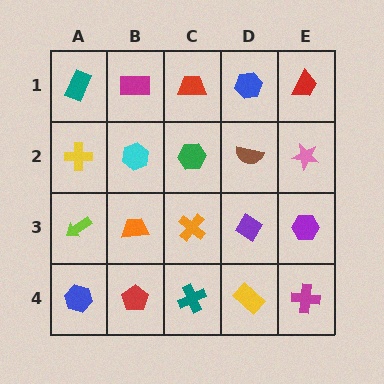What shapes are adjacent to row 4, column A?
A lime arrow (row 3, column A), a red pentagon (row 4, column B).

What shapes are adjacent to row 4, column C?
An orange cross (row 3, column C), a red pentagon (row 4, column B), a yellow rectangle (row 4, column D).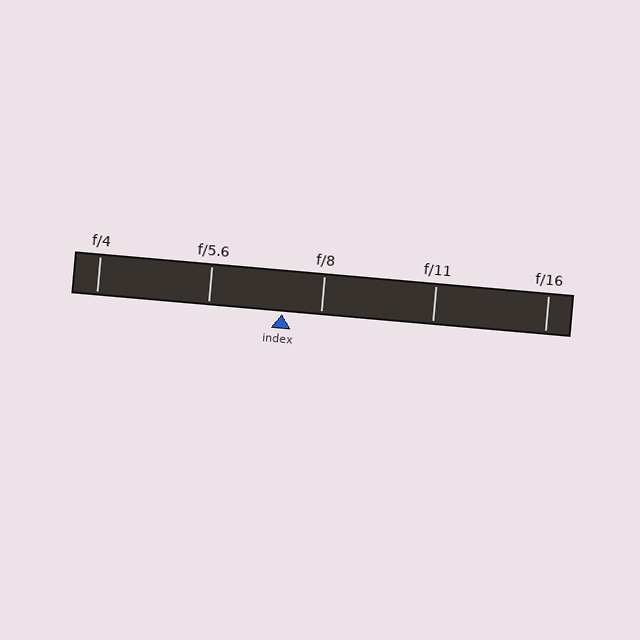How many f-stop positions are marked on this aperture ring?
There are 5 f-stop positions marked.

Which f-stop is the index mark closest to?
The index mark is closest to f/8.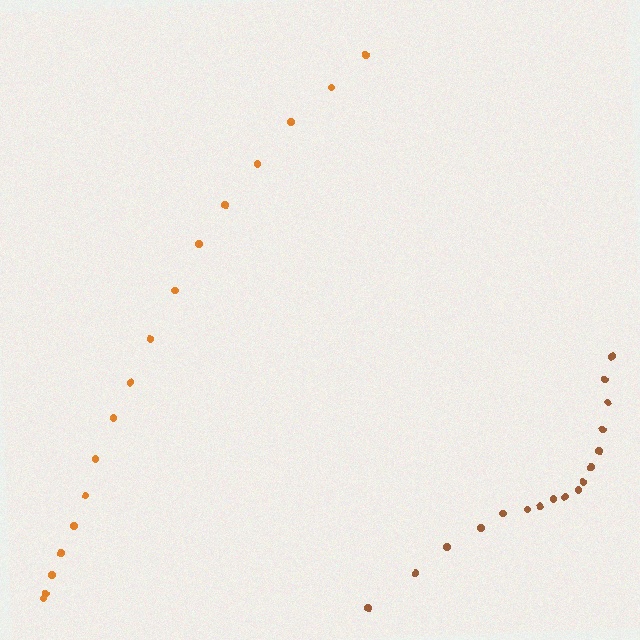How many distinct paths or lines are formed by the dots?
There are 2 distinct paths.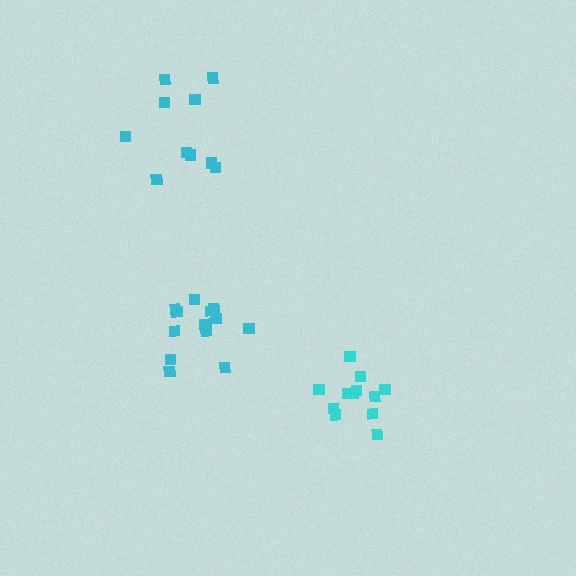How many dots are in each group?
Group 1: 10 dots, Group 2: 12 dots, Group 3: 14 dots (36 total).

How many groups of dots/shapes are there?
There are 3 groups.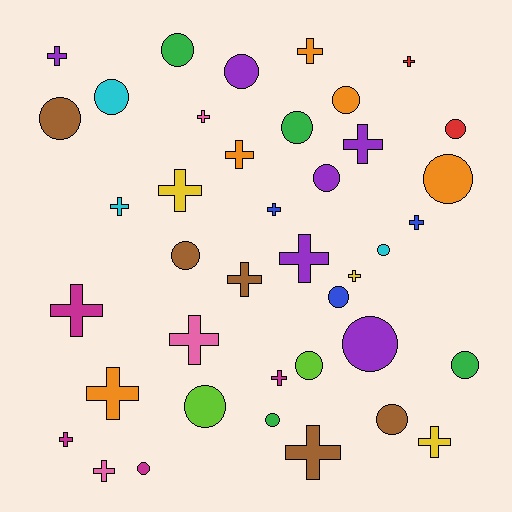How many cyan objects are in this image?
There are 3 cyan objects.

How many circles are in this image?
There are 19 circles.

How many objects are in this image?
There are 40 objects.